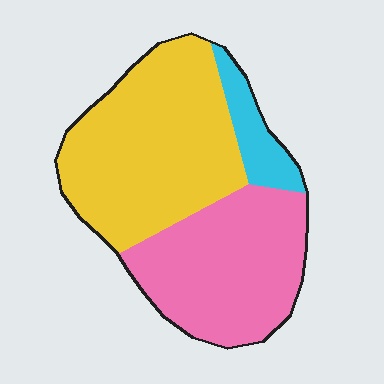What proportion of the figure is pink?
Pink covers about 40% of the figure.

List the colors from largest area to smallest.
From largest to smallest: yellow, pink, cyan.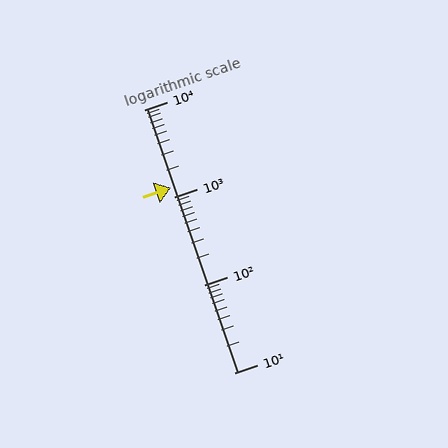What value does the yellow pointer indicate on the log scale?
The pointer indicates approximately 1300.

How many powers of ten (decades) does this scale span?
The scale spans 3 decades, from 10 to 10000.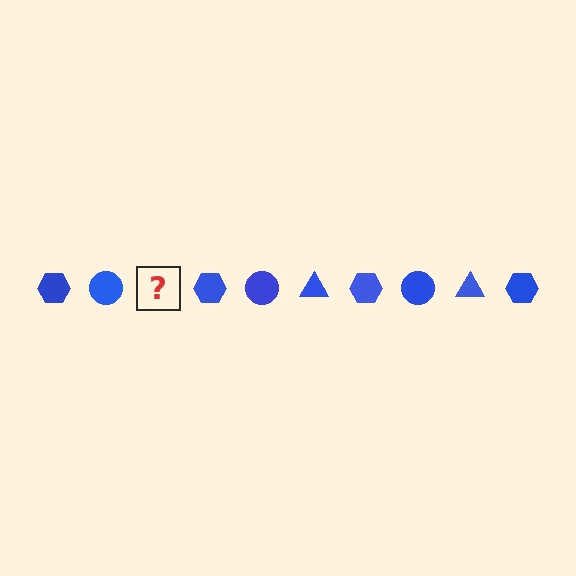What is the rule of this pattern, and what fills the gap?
The rule is that the pattern cycles through hexagon, circle, triangle shapes in blue. The gap should be filled with a blue triangle.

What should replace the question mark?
The question mark should be replaced with a blue triangle.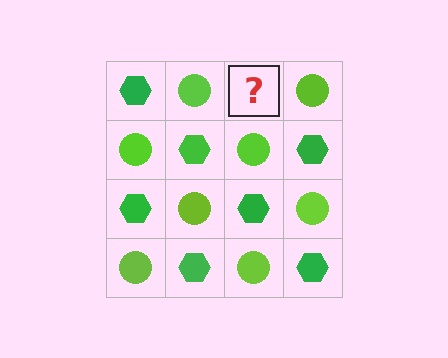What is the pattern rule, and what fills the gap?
The rule is that it alternates green hexagon and lime circle in a checkerboard pattern. The gap should be filled with a green hexagon.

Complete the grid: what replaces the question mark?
The question mark should be replaced with a green hexagon.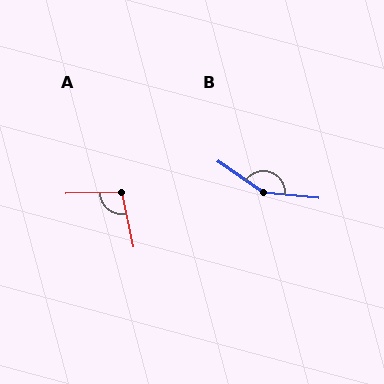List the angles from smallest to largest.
A (100°), B (151°).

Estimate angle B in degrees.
Approximately 151 degrees.